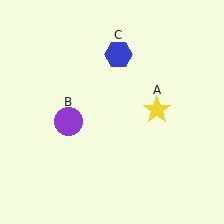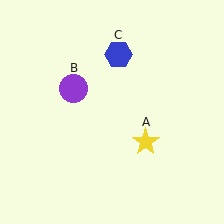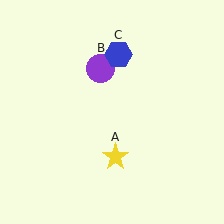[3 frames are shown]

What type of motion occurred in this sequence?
The yellow star (object A), purple circle (object B) rotated clockwise around the center of the scene.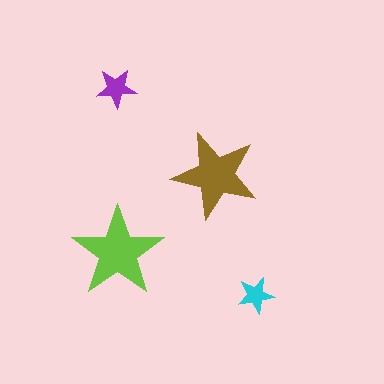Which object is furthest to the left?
The purple star is leftmost.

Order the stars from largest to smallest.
the lime one, the brown one, the purple one, the cyan one.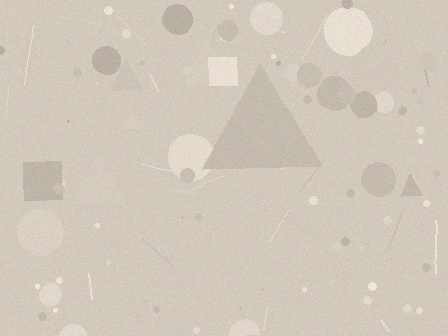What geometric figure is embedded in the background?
A triangle is embedded in the background.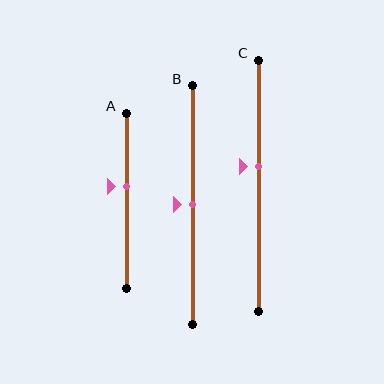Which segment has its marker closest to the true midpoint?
Segment B has its marker closest to the true midpoint.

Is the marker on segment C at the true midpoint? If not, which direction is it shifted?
No, the marker on segment C is shifted upward by about 8% of the segment length.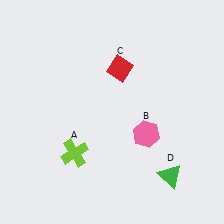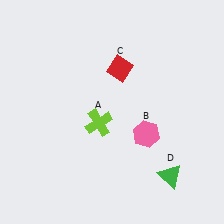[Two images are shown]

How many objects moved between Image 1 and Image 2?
1 object moved between the two images.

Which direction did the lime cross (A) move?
The lime cross (A) moved up.